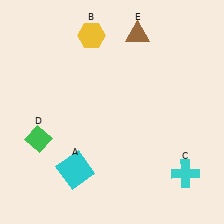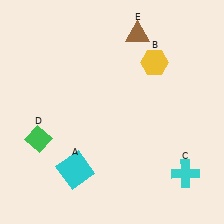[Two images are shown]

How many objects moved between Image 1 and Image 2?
1 object moved between the two images.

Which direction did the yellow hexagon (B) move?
The yellow hexagon (B) moved right.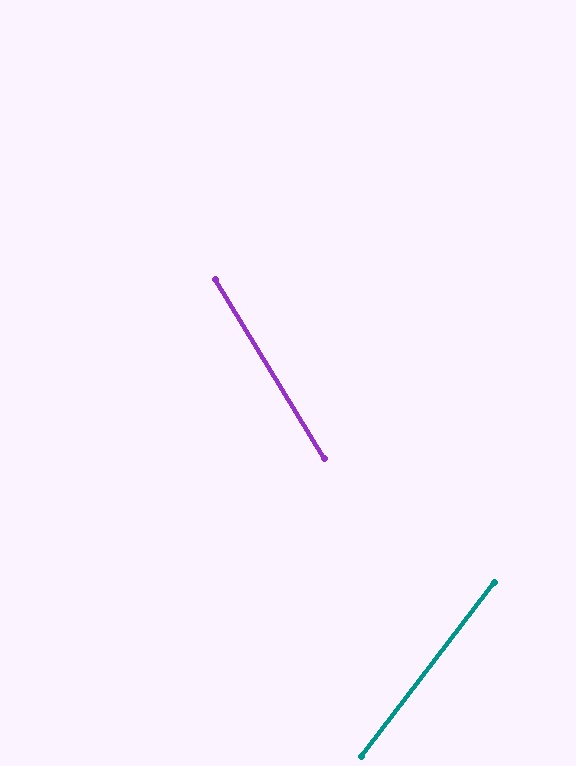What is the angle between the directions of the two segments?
Approximately 69 degrees.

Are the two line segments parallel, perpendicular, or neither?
Neither parallel nor perpendicular — they differ by about 69°.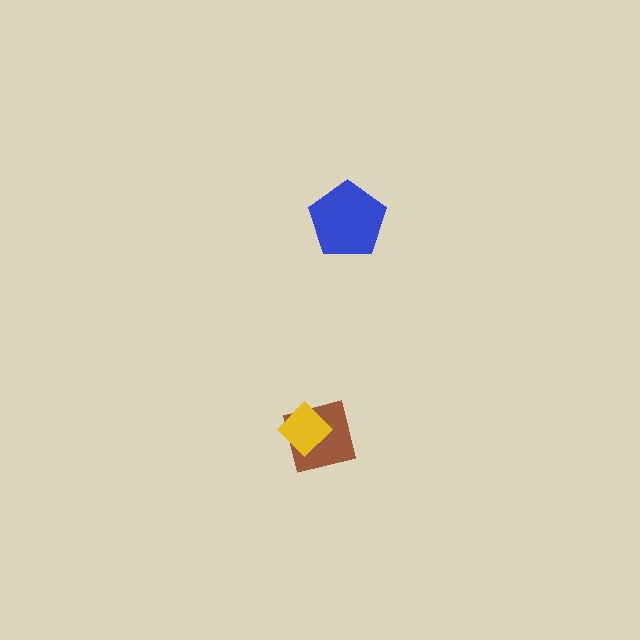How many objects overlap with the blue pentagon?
0 objects overlap with the blue pentagon.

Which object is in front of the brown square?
The yellow diamond is in front of the brown square.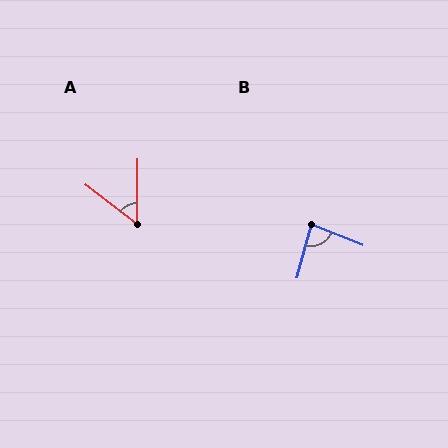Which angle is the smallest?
A, at approximately 53 degrees.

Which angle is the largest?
B, at approximately 83 degrees.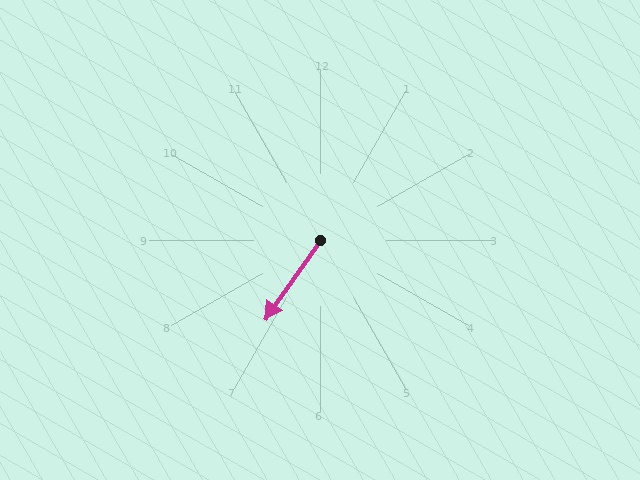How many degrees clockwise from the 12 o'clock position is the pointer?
Approximately 215 degrees.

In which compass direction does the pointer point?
Southwest.